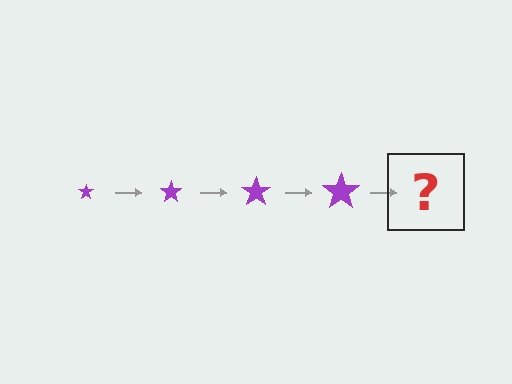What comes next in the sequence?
The next element should be a purple star, larger than the previous one.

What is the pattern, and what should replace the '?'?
The pattern is that the star gets progressively larger each step. The '?' should be a purple star, larger than the previous one.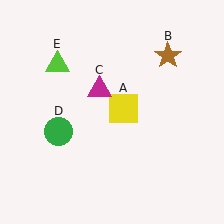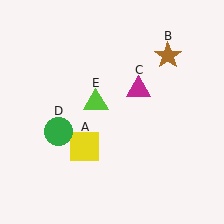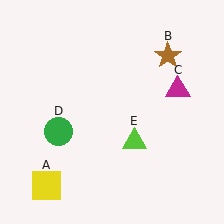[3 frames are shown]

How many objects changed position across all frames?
3 objects changed position: yellow square (object A), magenta triangle (object C), lime triangle (object E).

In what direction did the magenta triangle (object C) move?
The magenta triangle (object C) moved right.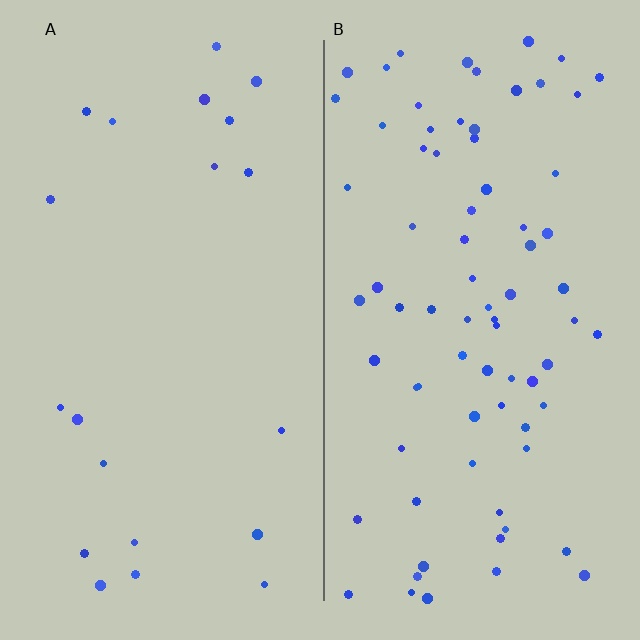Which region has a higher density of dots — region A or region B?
B (the right).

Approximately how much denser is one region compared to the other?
Approximately 3.8× — region B over region A.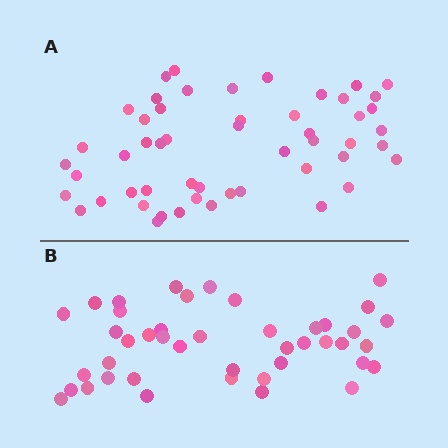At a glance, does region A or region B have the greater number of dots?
Region A (the top region) has more dots.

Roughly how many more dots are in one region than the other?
Region A has roughly 8 or so more dots than region B.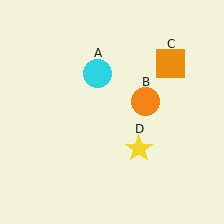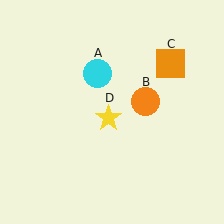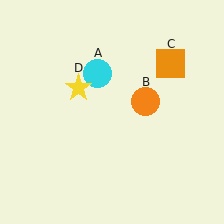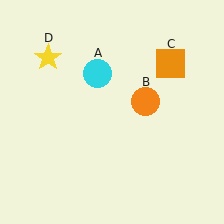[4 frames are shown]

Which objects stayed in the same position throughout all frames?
Cyan circle (object A) and orange circle (object B) and orange square (object C) remained stationary.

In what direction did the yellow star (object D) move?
The yellow star (object D) moved up and to the left.